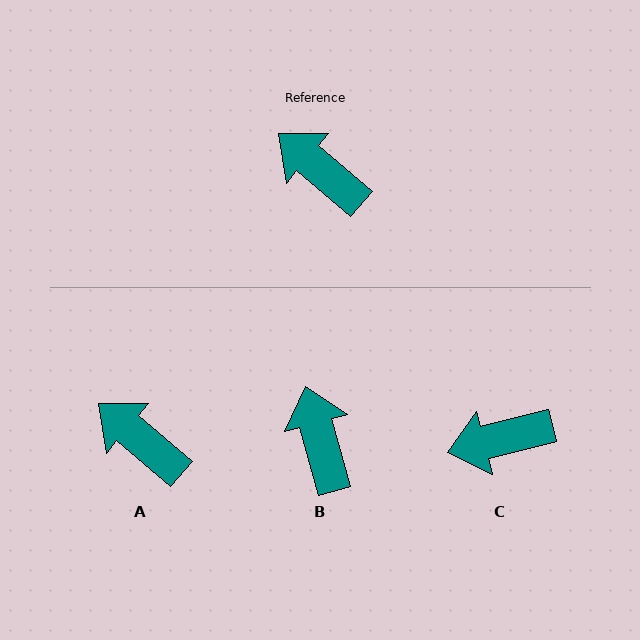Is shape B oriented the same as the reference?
No, it is off by about 34 degrees.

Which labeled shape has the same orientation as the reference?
A.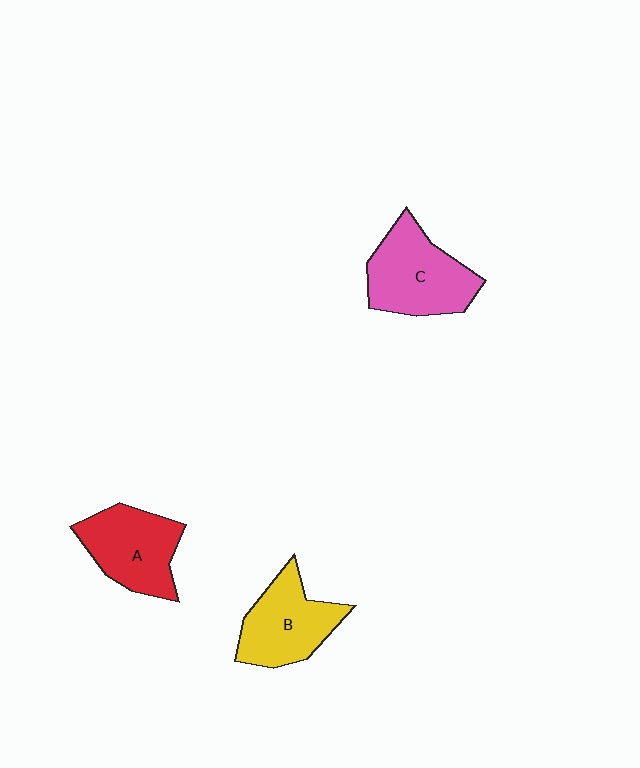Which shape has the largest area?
Shape C (pink).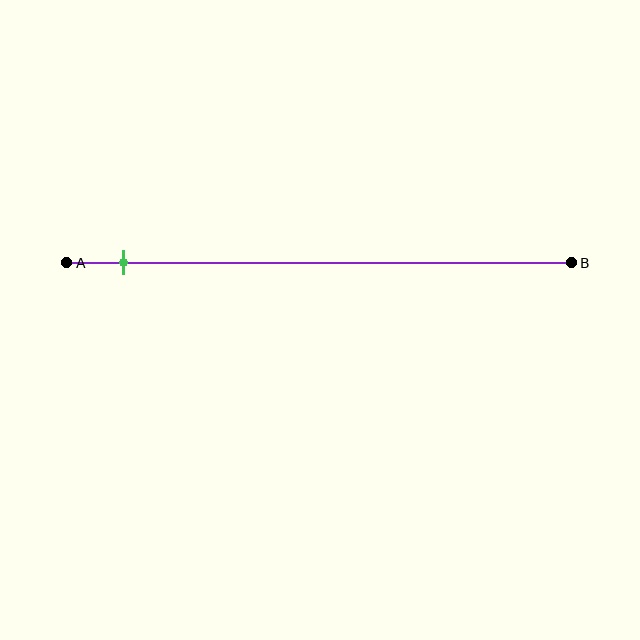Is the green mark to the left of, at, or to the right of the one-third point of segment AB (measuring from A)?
The green mark is to the left of the one-third point of segment AB.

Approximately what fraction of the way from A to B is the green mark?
The green mark is approximately 10% of the way from A to B.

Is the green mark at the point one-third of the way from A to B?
No, the mark is at about 10% from A, not at the 33% one-third point.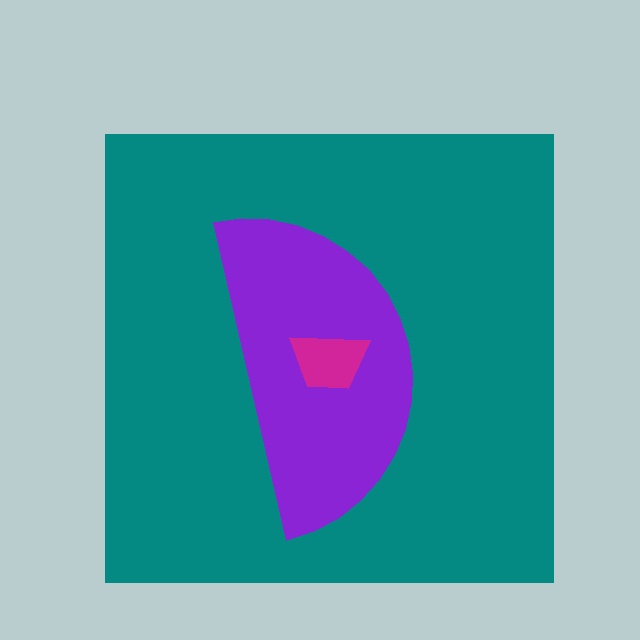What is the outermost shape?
The teal square.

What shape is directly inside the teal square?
The purple semicircle.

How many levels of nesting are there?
3.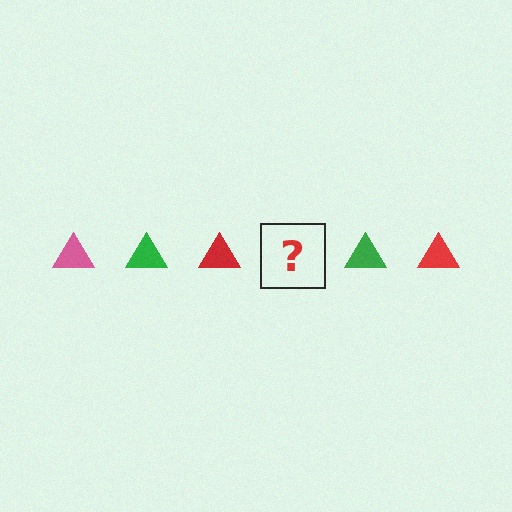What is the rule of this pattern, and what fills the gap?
The rule is that the pattern cycles through pink, green, red triangles. The gap should be filled with a pink triangle.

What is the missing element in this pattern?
The missing element is a pink triangle.